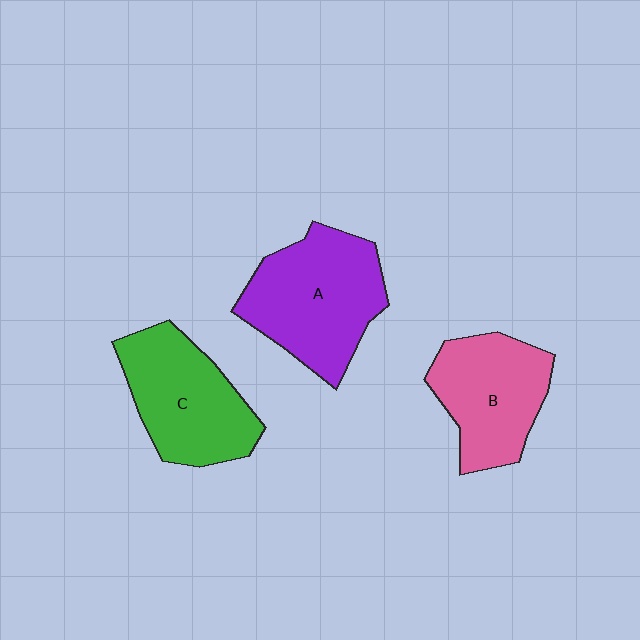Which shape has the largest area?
Shape A (purple).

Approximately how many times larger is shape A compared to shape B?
Approximately 1.2 times.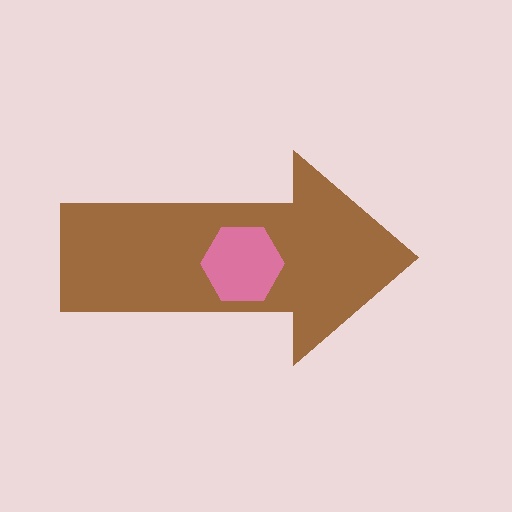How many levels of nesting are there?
2.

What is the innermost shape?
The pink hexagon.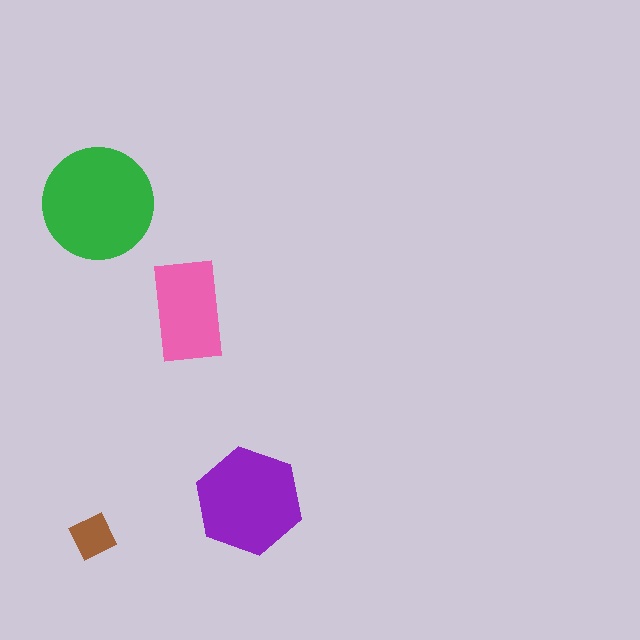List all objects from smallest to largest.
The brown square, the pink rectangle, the purple hexagon, the green circle.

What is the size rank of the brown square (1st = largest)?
4th.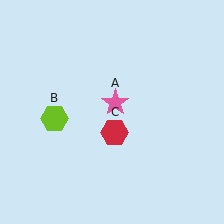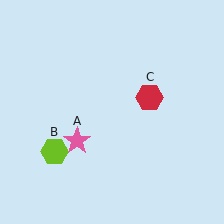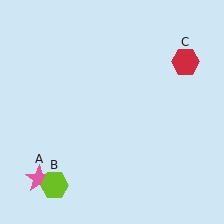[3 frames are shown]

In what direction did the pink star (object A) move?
The pink star (object A) moved down and to the left.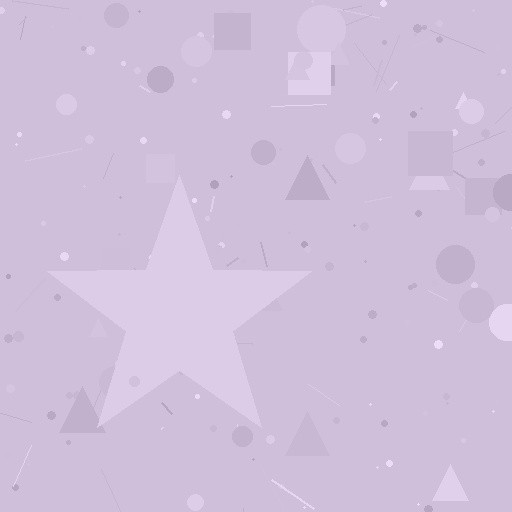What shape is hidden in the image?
A star is hidden in the image.